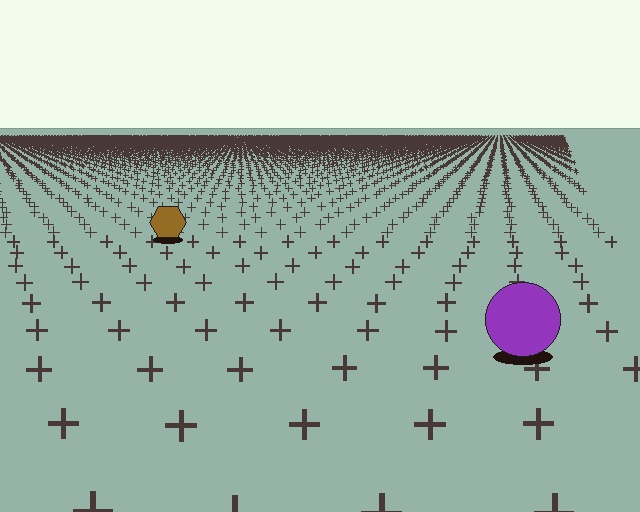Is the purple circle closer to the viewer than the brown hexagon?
Yes. The purple circle is closer — you can tell from the texture gradient: the ground texture is coarser near it.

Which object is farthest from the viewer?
The brown hexagon is farthest from the viewer. It appears smaller and the ground texture around it is denser.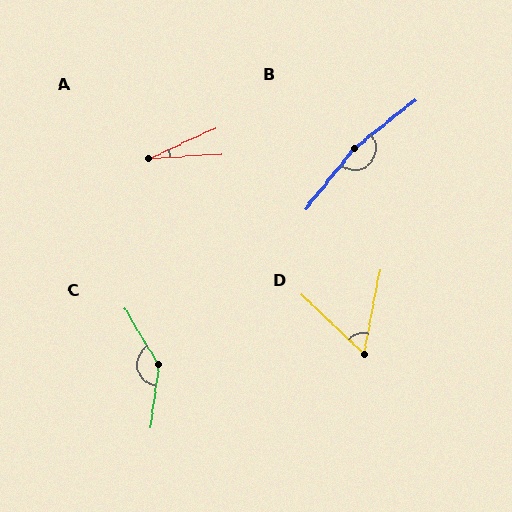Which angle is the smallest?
A, at approximately 21 degrees.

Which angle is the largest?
B, at approximately 167 degrees.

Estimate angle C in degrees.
Approximately 142 degrees.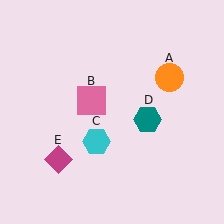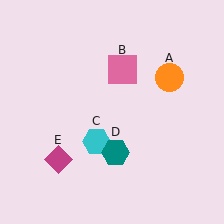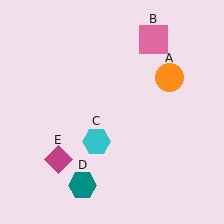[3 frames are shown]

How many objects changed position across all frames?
2 objects changed position: pink square (object B), teal hexagon (object D).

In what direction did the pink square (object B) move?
The pink square (object B) moved up and to the right.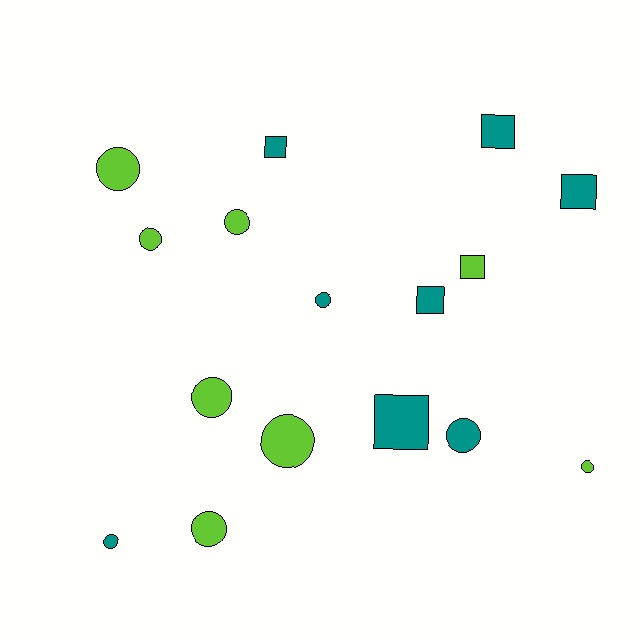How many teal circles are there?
There are 3 teal circles.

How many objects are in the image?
There are 16 objects.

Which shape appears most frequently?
Circle, with 10 objects.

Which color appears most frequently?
Teal, with 8 objects.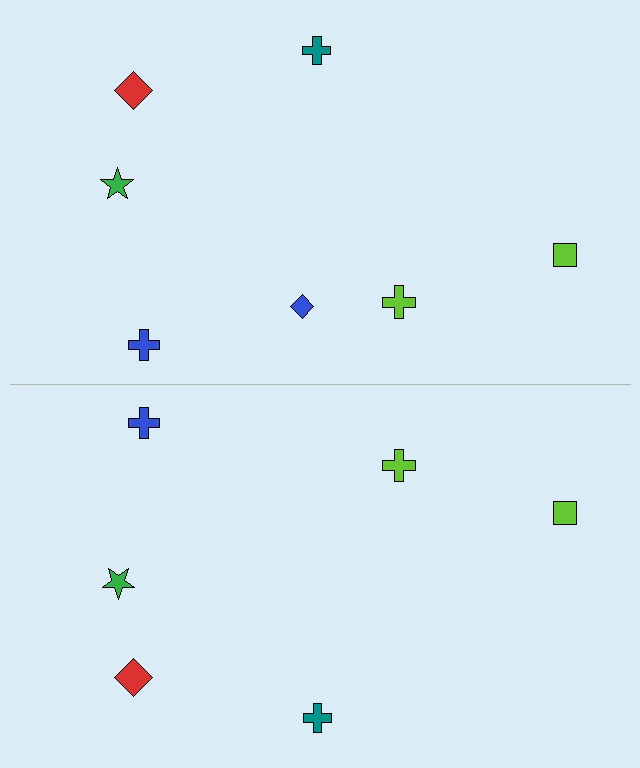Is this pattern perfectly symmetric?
No, the pattern is not perfectly symmetric. A blue diamond is missing from the bottom side.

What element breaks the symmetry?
A blue diamond is missing from the bottom side.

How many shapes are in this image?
There are 13 shapes in this image.